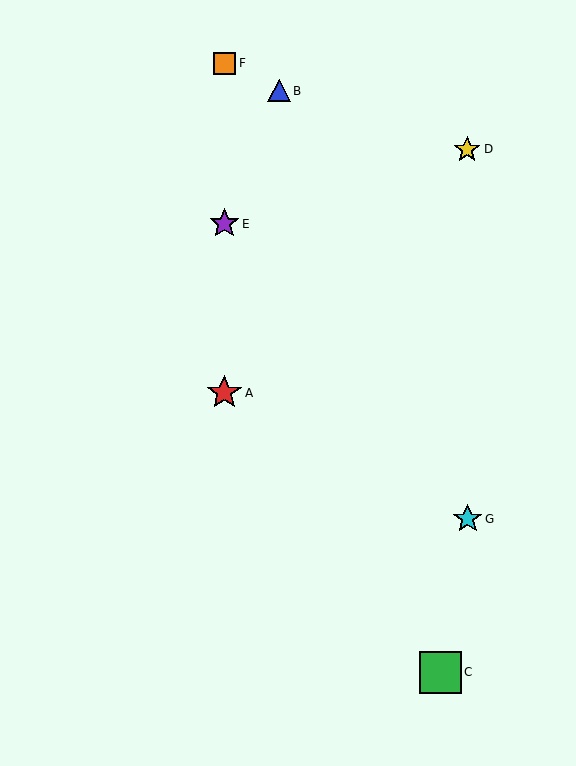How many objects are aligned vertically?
3 objects (A, E, F) are aligned vertically.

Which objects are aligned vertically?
Objects A, E, F are aligned vertically.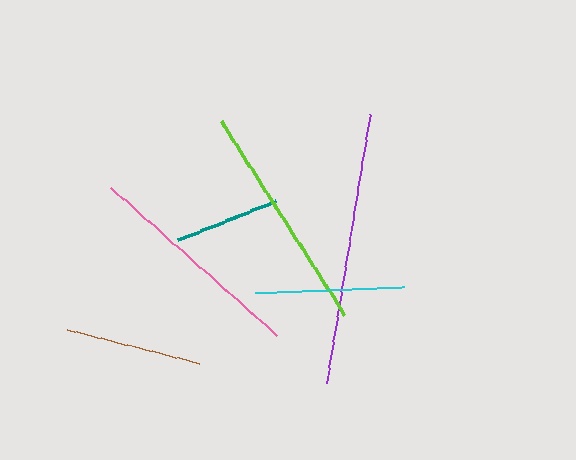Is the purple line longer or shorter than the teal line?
The purple line is longer than the teal line.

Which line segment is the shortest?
The teal line is the shortest at approximately 105 pixels.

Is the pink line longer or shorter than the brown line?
The pink line is longer than the brown line.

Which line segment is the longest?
The purple line is the longest at approximately 272 pixels.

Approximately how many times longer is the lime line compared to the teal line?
The lime line is approximately 2.2 times the length of the teal line.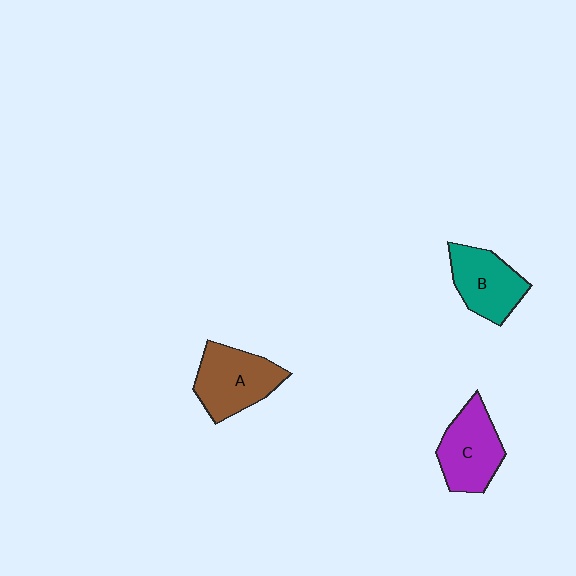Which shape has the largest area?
Shape A (brown).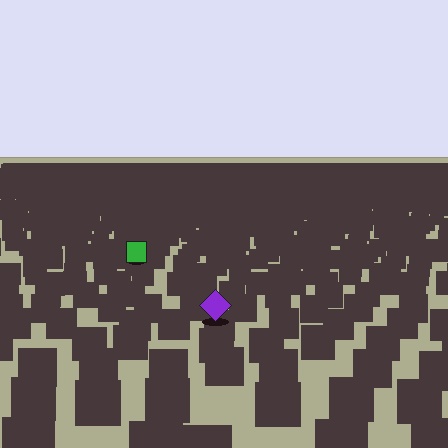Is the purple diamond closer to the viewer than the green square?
Yes. The purple diamond is closer — you can tell from the texture gradient: the ground texture is coarser near it.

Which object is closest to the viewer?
The purple diamond is closest. The texture marks near it are larger and more spread out.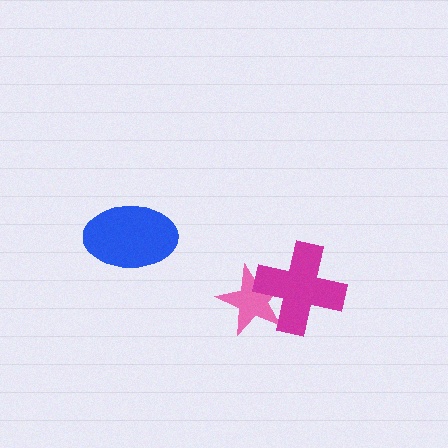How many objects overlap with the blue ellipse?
0 objects overlap with the blue ellipse.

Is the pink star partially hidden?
Yes, it is partially covered by another shape.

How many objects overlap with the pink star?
1 object overlaps with the pink star.